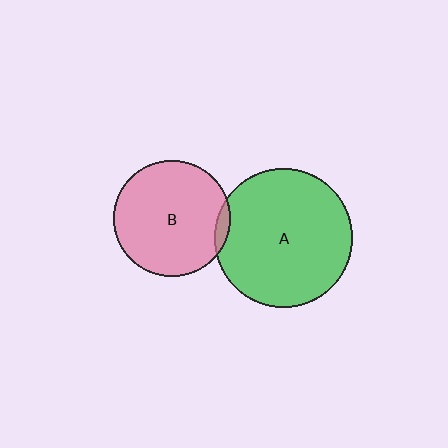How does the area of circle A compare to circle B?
Approximately 1.4 times.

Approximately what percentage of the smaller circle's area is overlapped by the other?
Approximately 5%.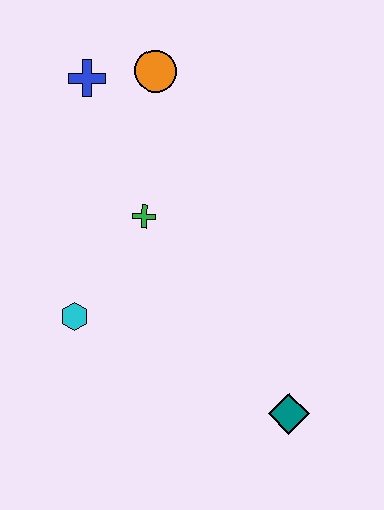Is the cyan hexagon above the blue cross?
No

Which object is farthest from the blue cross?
The teal diamond is farthest from the blue cross.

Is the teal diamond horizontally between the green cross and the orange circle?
No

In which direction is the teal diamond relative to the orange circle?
The teal diamond is below the orange circle.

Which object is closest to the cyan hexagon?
The green cross is closest to the cyan hexagon.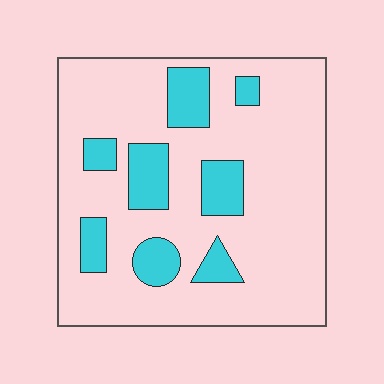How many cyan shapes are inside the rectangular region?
8.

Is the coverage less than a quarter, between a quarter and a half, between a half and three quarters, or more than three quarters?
Less than a quarter.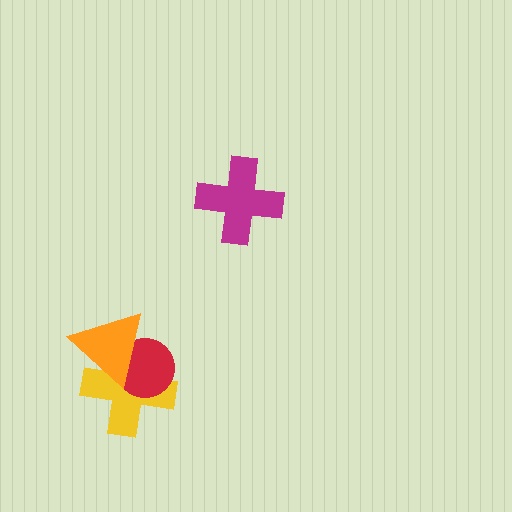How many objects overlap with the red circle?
2 objects overlap with the red circle.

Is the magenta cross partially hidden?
No, no other shape covers it.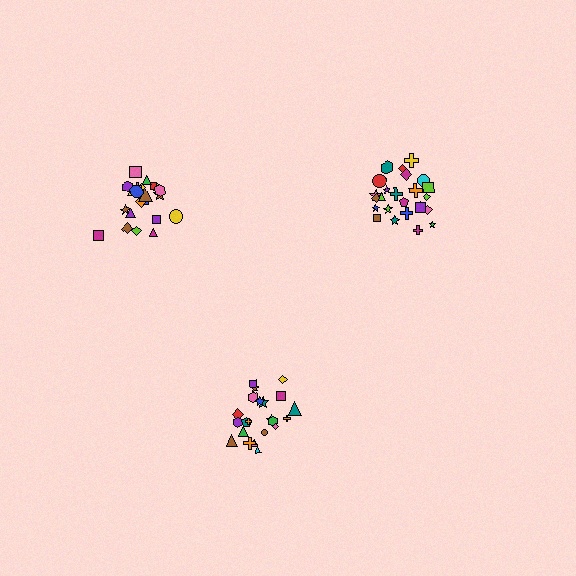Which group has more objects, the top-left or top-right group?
The top-right group.